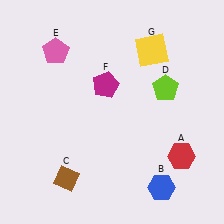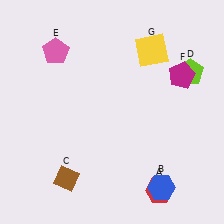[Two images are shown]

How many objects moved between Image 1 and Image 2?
3 objects moved between the two images.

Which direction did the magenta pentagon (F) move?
The magenta pentagon (F) moved right.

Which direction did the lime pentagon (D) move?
The lime pentagon (D) moved right.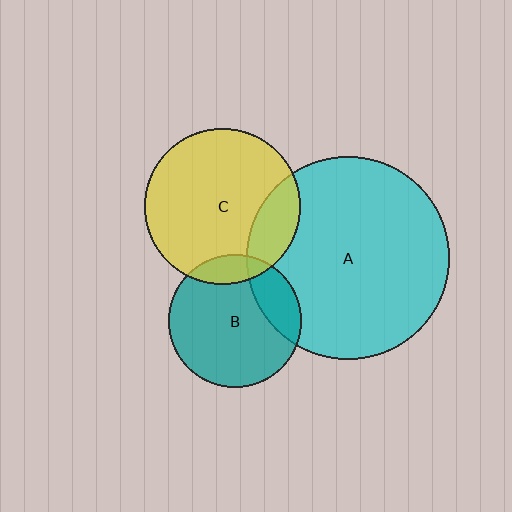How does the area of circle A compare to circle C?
Approximately 1.7 times.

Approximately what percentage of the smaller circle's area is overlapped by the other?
Approximately 10%.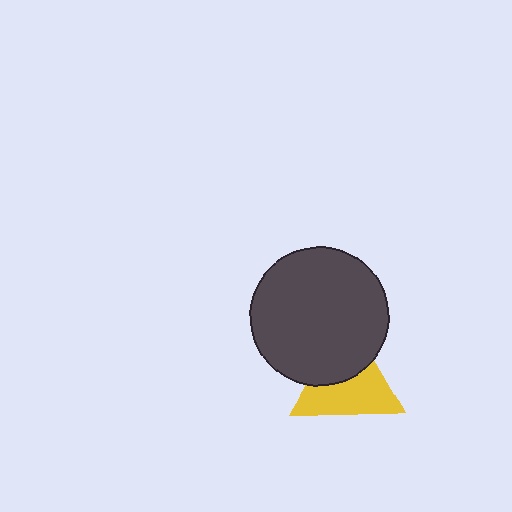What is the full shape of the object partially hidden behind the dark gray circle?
The partially hidden object is a yellow triangle.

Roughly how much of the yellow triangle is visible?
About half of it is visible (roughly 60%).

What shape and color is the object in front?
The object in front is a dark gray circle.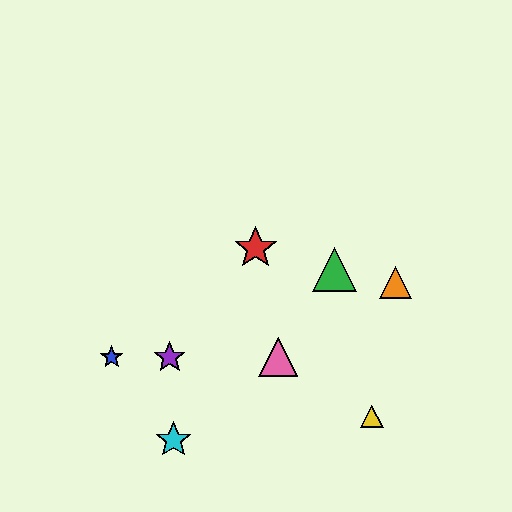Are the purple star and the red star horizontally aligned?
No, the purple star is at y≈357 and the red star is at y≈248.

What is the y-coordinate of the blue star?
The blue star is at y≈357.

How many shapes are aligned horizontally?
3 shapes (the blue star, the purple star, the pink triangle) are aligned horizontally.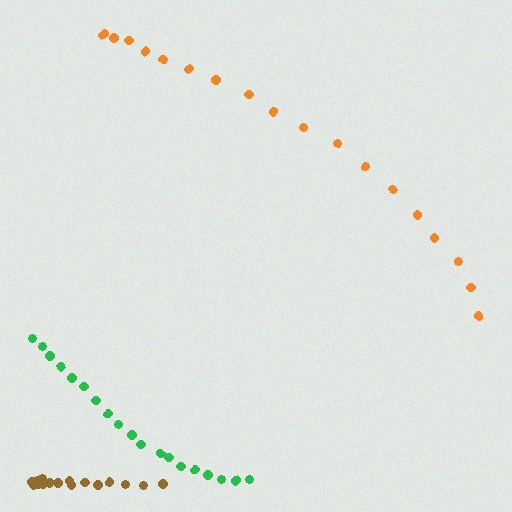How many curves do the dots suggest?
There are 3 distinct paths.